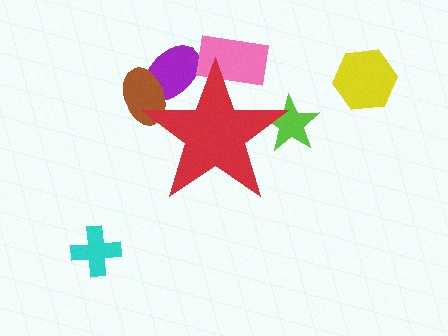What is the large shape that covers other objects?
A red star.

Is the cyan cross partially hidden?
No, the cyan cross is fully visible.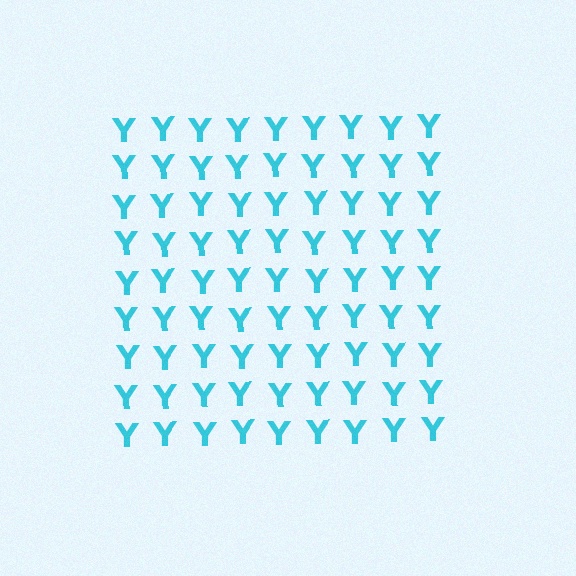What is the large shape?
The large shape is a square.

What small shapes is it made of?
It is made of small letter Y's.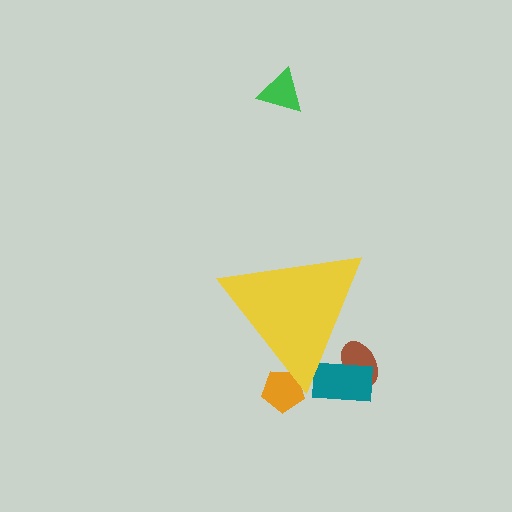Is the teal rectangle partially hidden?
Yes, the teal rectangle is partially hidden behind the yellow triangle.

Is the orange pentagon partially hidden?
Yes, the orange pentagon is partially hidden behind the yellow triangle.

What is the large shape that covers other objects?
A yellow triangle.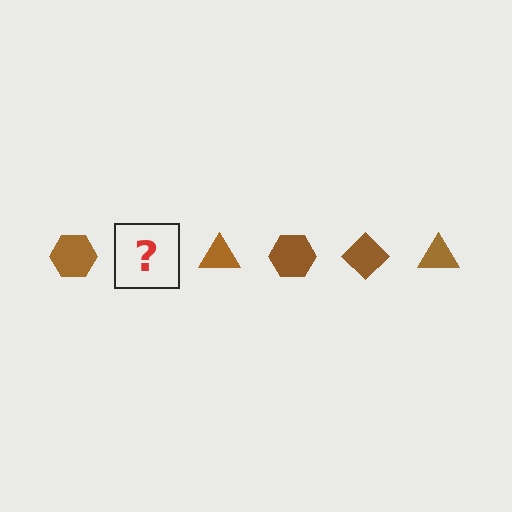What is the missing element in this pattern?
The missing element is a brown diamond.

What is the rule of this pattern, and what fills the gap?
The rule is that the pattern cycles through hexagon, diamond, triangle shapes in brown. The gap should be filled with a brown diamond.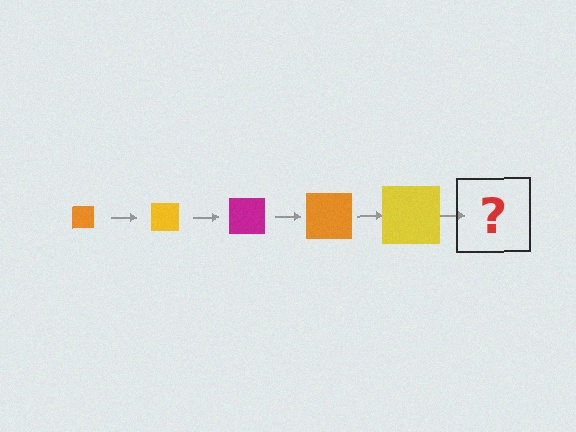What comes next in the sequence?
The next element should be a magenta square, larger than the previous one.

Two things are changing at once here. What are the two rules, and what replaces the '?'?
The two rules are that the square grows larger each step and the color cycles through orange, yellow, and magenta. The '?' should be a magenta square, larger than the previous one.